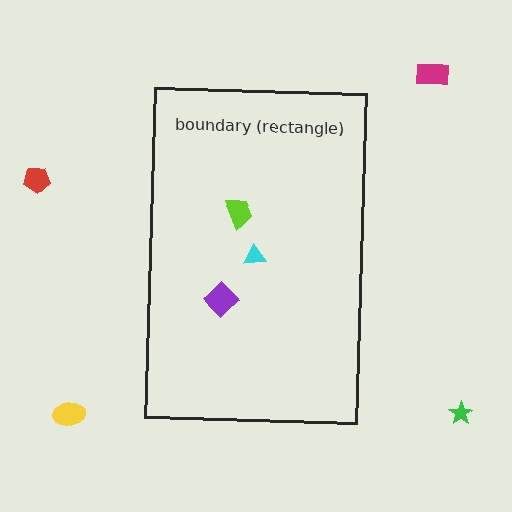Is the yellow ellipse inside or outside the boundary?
Outside.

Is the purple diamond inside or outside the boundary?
Inside.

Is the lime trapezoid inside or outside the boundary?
Inside.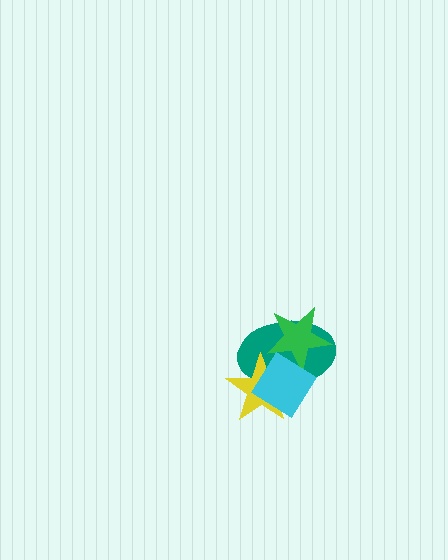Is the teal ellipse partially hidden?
Yes, it is partially covered by another shape.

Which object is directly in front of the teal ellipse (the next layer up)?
The yellow star is directly in front of the teal ellipse.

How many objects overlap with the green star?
3 objects overlap with the green star.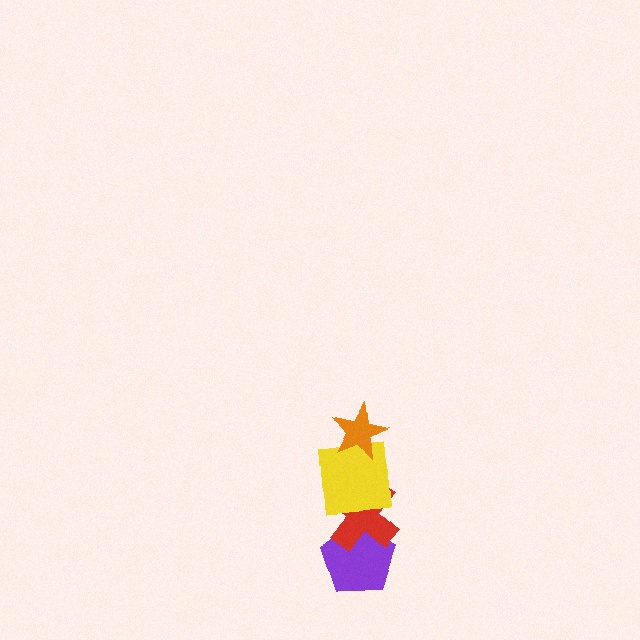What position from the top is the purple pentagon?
The purple pentagon is 4th from the top.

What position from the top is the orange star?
The orange star is 1st from the top.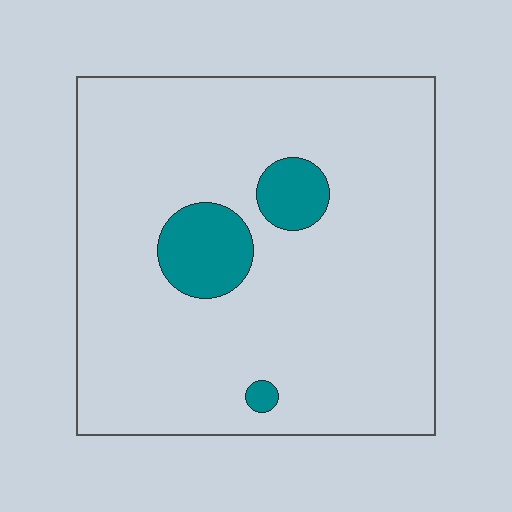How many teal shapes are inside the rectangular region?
3.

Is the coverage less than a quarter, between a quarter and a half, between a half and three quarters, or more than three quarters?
Less than a quarter.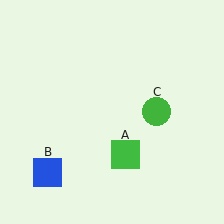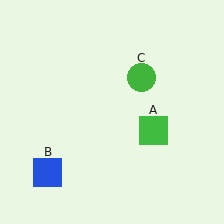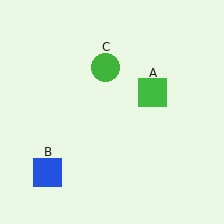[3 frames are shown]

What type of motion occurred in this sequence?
The green square (object A), green circle (object C) rotated counterclockwise around the center of the scene.